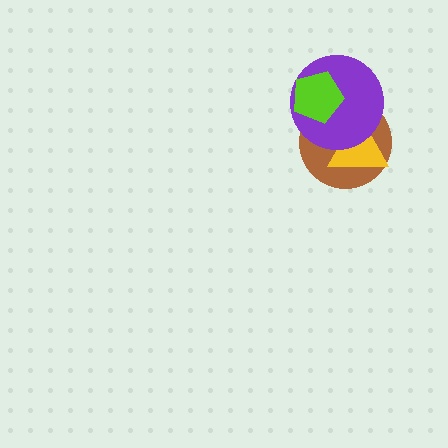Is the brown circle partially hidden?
Yes, it is partially covered by another shape.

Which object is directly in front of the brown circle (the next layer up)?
The yellow triangle is directly in front of the brown circle.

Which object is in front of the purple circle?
The lime pentagon is in front of the purple circle.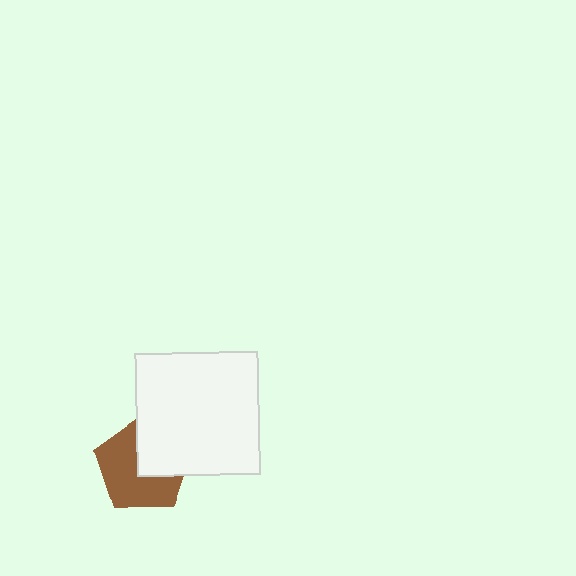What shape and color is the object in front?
The object in front is a white square.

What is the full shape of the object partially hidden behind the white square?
The partially hidden object is a brown pentagon.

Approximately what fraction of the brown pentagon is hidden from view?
Roughly 39% of the brown pentagon is hidden behind the white square.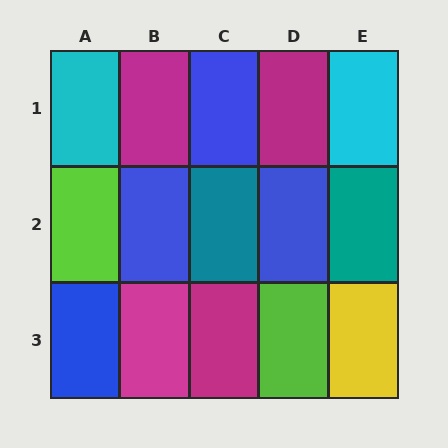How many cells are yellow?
1 cell is yellow.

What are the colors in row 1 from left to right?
Cyan, magenta, blue, magenta, cyan.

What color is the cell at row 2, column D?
Blue.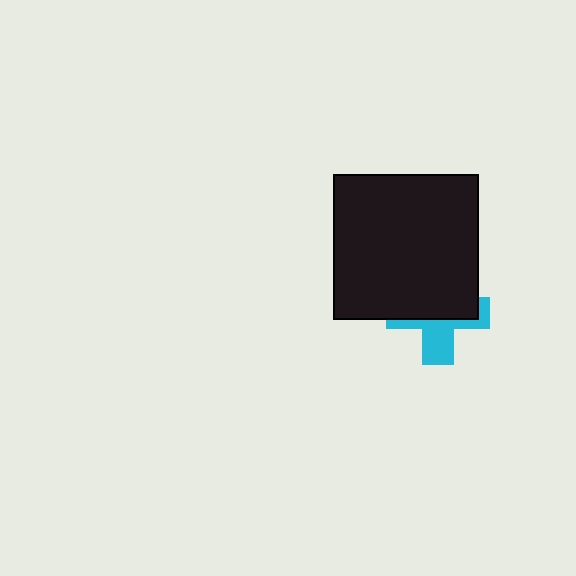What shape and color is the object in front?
The object in front is a black square.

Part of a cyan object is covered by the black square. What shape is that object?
It is a cross.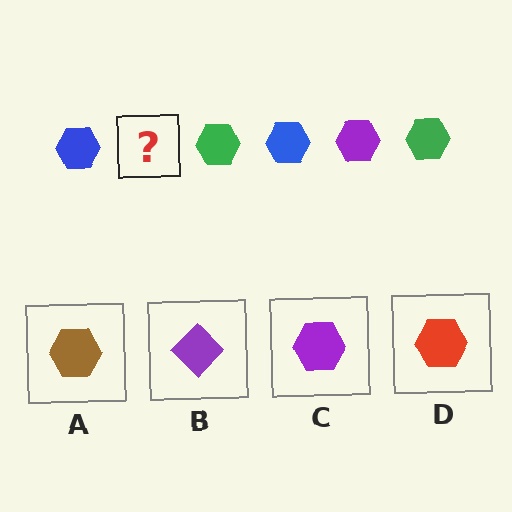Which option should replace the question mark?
Option C.